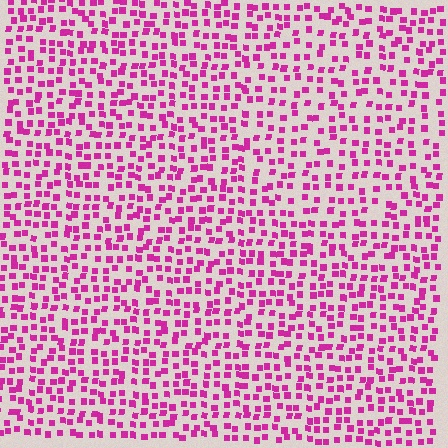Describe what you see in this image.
The image contains small magenta elements arranged at two different densities. A circle-shaped region is visible where the elements are less densely packed than the surrounding area.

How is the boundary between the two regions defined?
The boundary is defined by a change in element density (approximately 1.3x ratio). All elements are the same color, size, and shape.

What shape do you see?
I see a circle.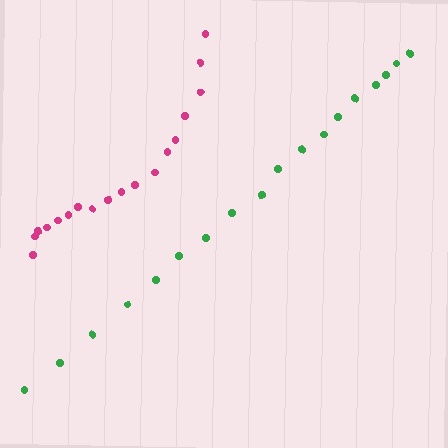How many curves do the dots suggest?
There are 2 distinct paths.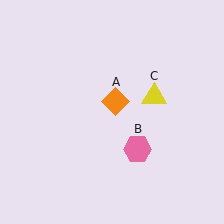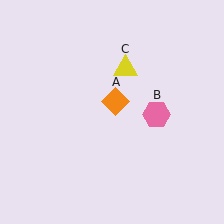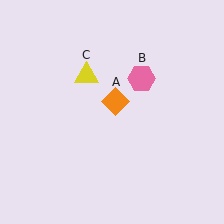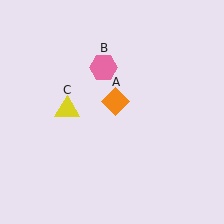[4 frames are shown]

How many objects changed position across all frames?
2 objects changed position: pink hexagon (object B), yellow triangle (object C).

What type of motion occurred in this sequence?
The pink hexagon (object B), yellow triangle (object C) rotated counterclockwise around the center of the scene.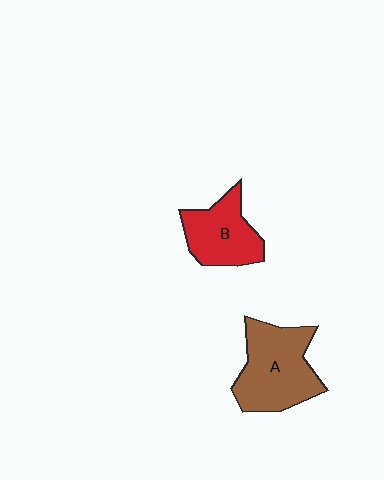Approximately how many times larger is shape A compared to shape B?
Approximately 1.4 times.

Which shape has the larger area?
Shape A (brown).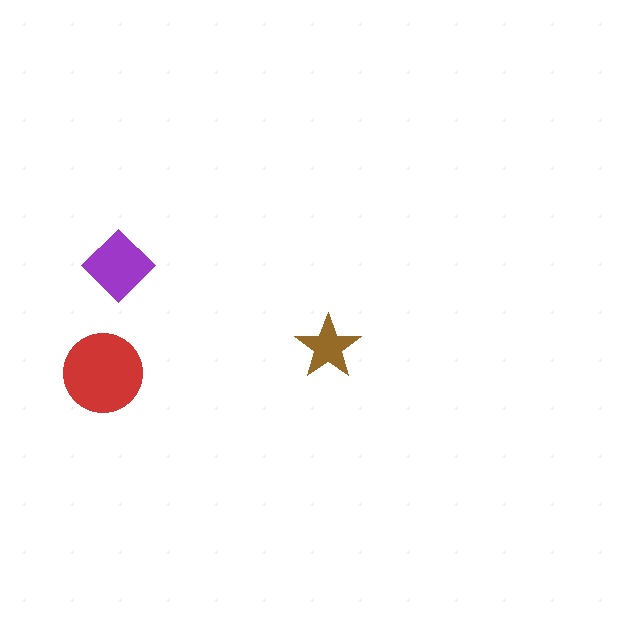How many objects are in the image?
There are 3 objects in the image.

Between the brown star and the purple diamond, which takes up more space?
The purple diamond.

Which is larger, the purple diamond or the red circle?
The red circle.